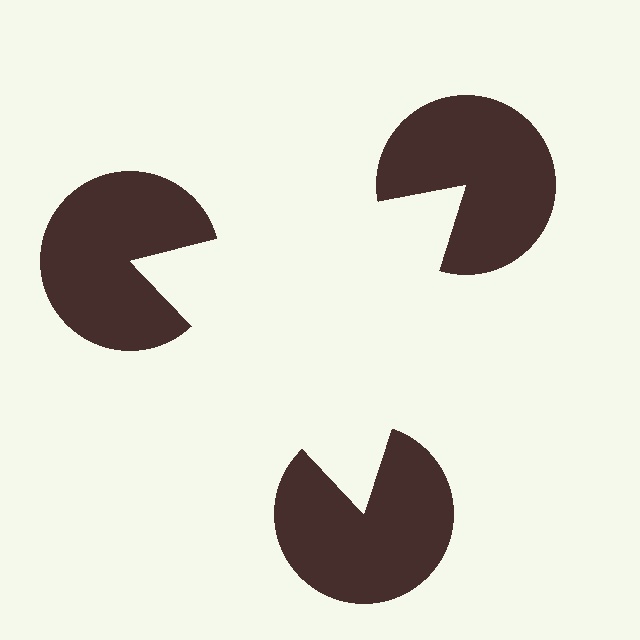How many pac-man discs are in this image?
There are 3 — one at each vertex of the illusory triangle.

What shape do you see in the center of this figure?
An illusory triangle — its edges are inferred from the aligned wedge cuts in the pac-man discs, not physically drawn.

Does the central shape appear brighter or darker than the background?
It typically appears slightly brighter than the background, even though no actual brightness change is drawn.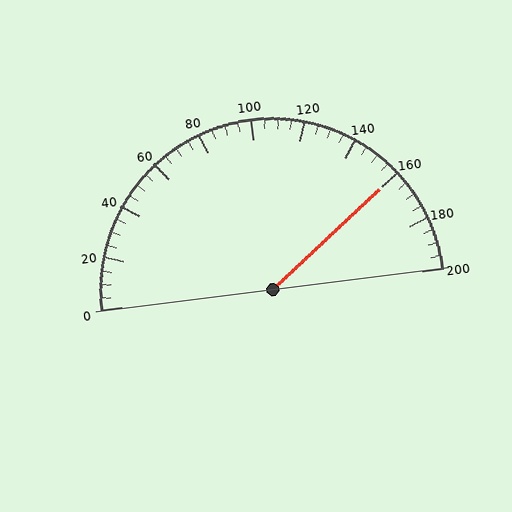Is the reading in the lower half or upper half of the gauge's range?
The reading is in the upper half of the range (0 to 200).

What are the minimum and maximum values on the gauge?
The gauge ranges from 0 to 200.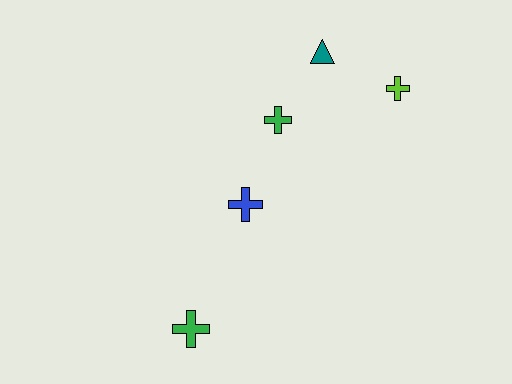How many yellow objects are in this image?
There are no yellow objects.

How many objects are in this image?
There are 5 objects.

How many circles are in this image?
There are no circles.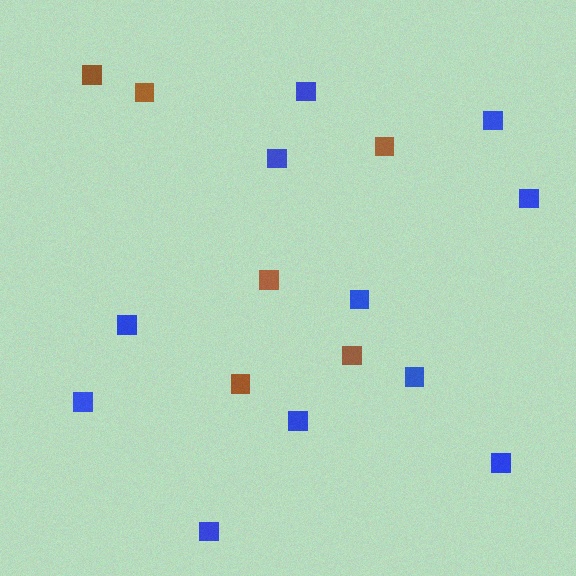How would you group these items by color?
There are 2 groups: one group of blue squares (11) and one group of brown squares (6).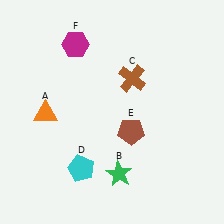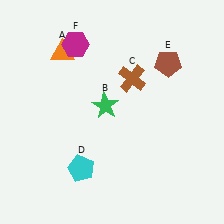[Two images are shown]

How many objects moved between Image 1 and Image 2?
3 objects moved between the two images.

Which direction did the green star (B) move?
The green star (B) moved up.